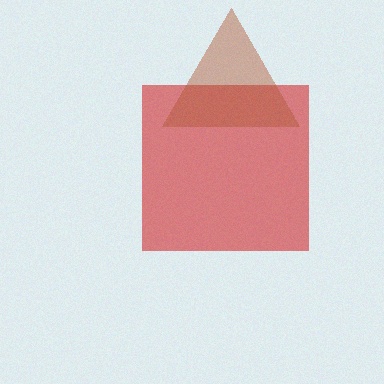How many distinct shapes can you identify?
There are 2 distinct shapes: a red square, a brown triangle.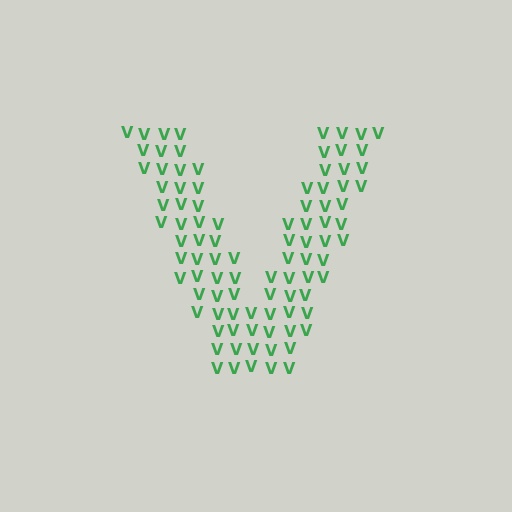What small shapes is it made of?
It is made of small letter V's.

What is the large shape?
The large shape is the letter V.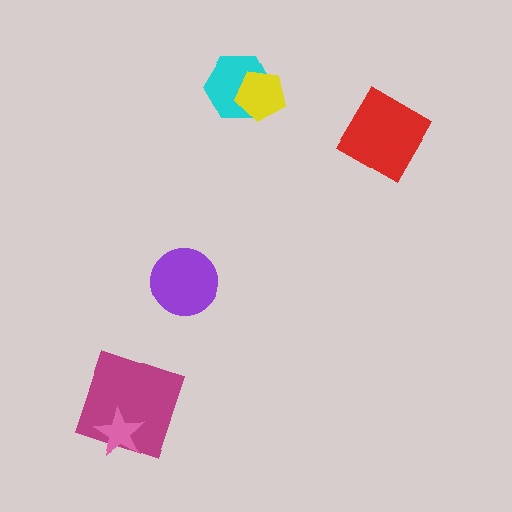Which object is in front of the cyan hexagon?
The yellow pentagon is in front of the cyan hexagon.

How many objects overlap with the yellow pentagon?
1 object overlaps with the yellow pentagon.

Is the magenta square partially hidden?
Yes, it is partially covered by another shape.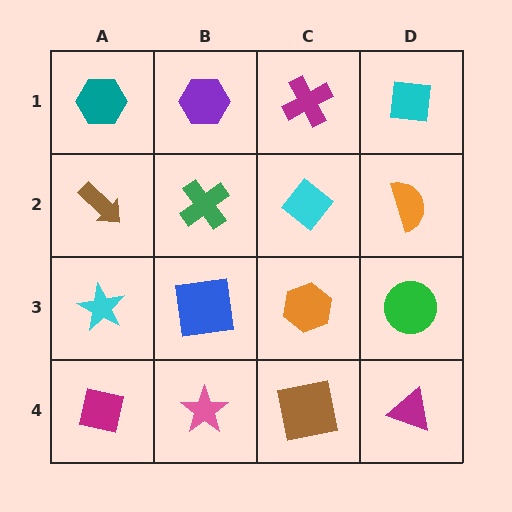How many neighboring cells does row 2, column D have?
3.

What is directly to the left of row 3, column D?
An orange hexagon.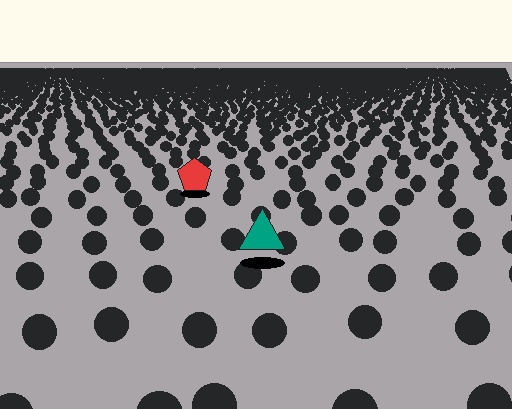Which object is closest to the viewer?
The teal triangle is closest. The texture marks near it are larger and more spread out.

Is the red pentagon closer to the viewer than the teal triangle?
No. The teal triangle is closer — you can tell from the texture gradient: the ground texture is coarser near it.